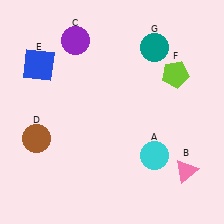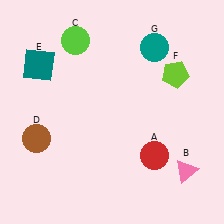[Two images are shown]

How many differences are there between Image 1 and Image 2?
There are 3 differences between the two images.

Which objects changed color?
A changed from cyan to red. C changed from purple to lime. E changed from blue to teal.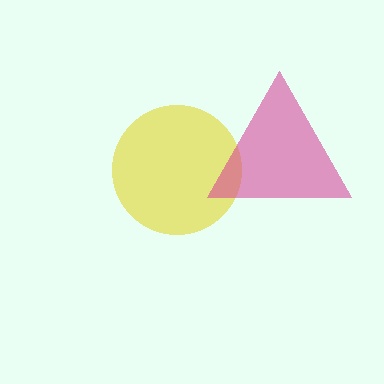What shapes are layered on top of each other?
The layered shapes are: a yellow circle, a magenta triangle.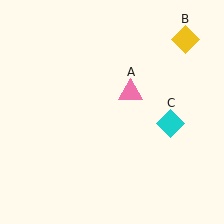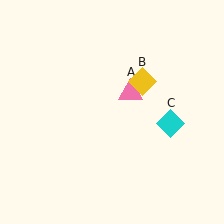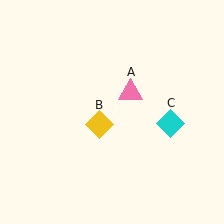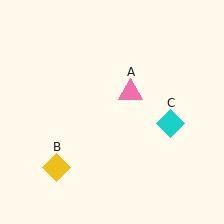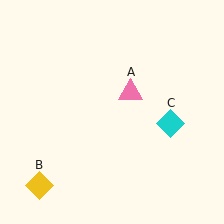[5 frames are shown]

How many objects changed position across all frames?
1 object changed position: yellow diamond (object B).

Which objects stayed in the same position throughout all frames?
Pink triangle (object A) and cyan diamond (object C) remained stationary.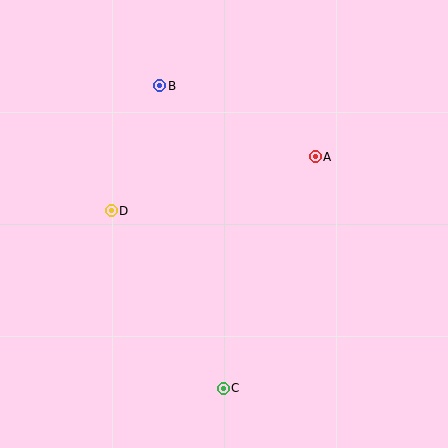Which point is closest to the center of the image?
Point A at (315, 157) is closest to the center.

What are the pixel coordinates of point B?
Point B is at (160, 86).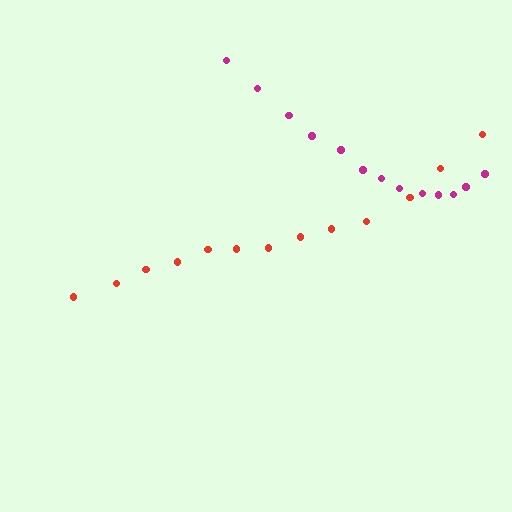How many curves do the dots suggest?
There are 2 distinct paths.